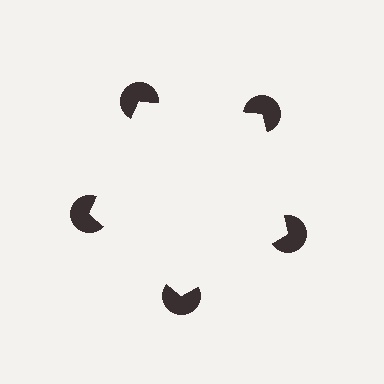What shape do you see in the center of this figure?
An illusory pentagon — its edges are inferred from the aligned wedge cuts in the pac-man discs, not physically drawn.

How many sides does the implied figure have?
5 sides.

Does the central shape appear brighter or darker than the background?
It typically appears slightly brighter than the background, even though no actual brightness change is drawn.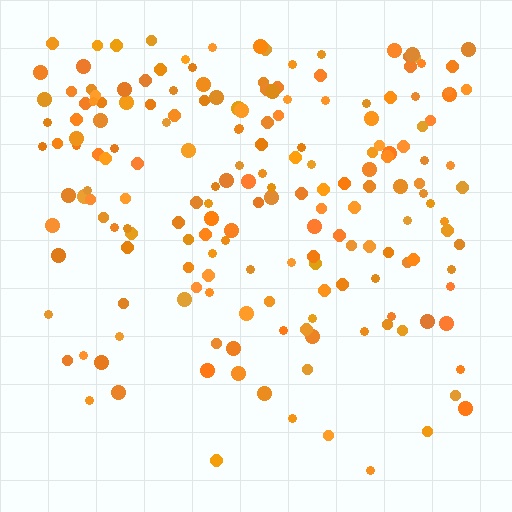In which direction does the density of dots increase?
From bottom to top, with the top side densest.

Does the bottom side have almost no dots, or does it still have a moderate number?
Still a moderate number, just noticeably fewer than the top.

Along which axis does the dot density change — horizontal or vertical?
Vertical.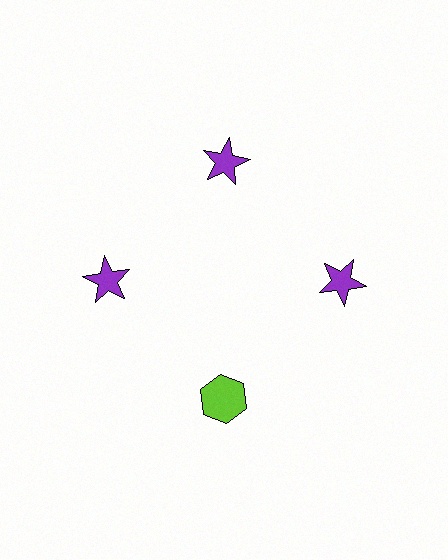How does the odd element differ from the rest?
It differs in both color (lime instead of purple) and shape (hexagon instead of star).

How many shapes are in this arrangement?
There are 4 shapes arranged in a ring pattern.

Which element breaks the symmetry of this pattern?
The lime hexagon at roughly the 6 o'clock position breaks the symmetry. All other shapes are purple stars.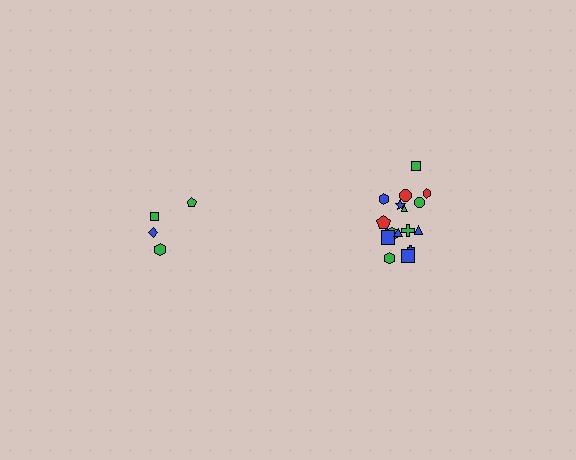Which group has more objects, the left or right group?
The right group.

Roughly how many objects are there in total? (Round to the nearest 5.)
Roughly 20 objects in total.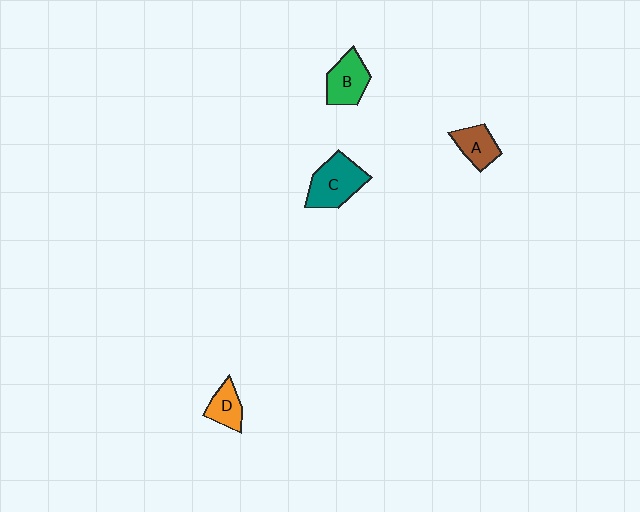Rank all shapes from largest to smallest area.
From largest to smallest: C (teal), B (green), A (brown), D (orange).